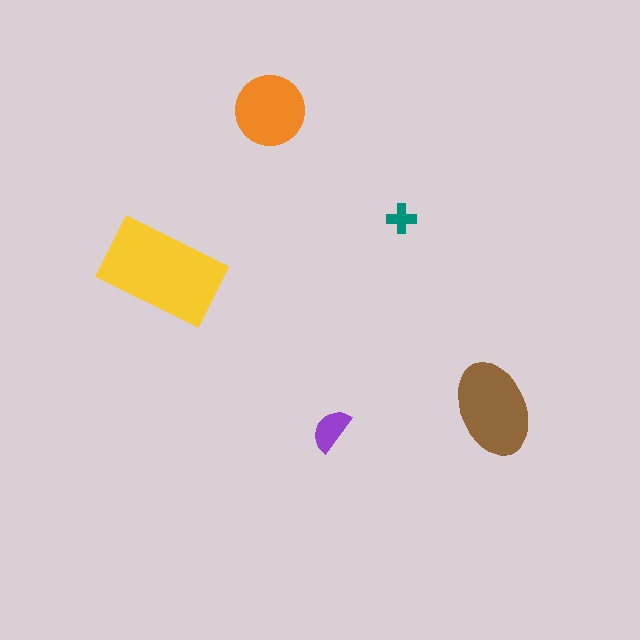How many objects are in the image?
There are 5 objects in the image.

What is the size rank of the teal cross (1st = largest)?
5th.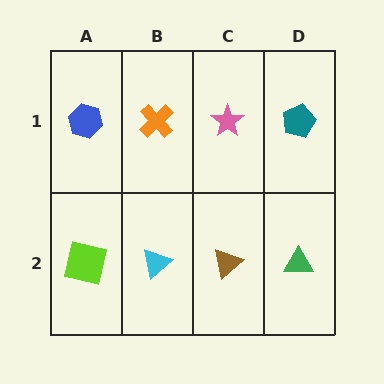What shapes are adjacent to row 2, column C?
A pink star (row 1, column C), a cyan triangle (row 2, column B), a green triangle (row 2, column D).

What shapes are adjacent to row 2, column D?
A teal pentagon (row 1, column D), a brown triangle (row 2, column C).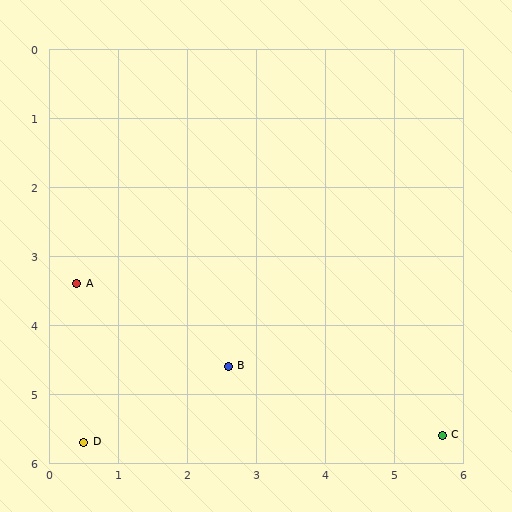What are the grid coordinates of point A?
Point A is at approximately (0.4, 3.4).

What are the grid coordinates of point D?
Point D is at approximately (0.5, 5.7).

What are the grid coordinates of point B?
Point B is at approximately (2.6, 4.6).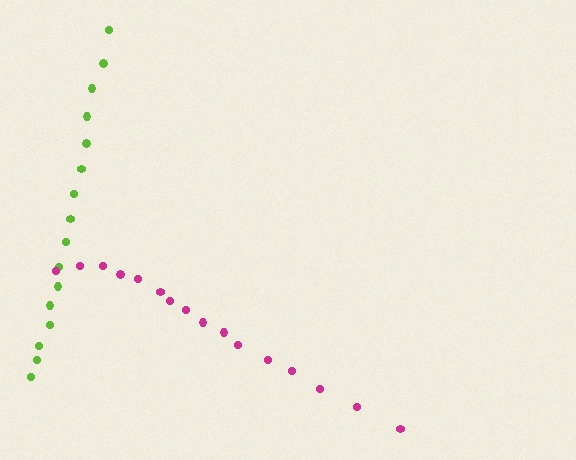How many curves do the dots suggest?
There are 2 distinct paths.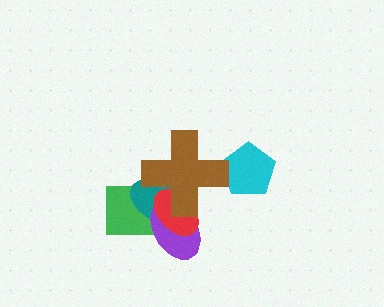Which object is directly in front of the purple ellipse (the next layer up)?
The red ellipse is directly in front of the purple ellipse.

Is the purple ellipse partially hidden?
Yes, it is partially covered by another shape.